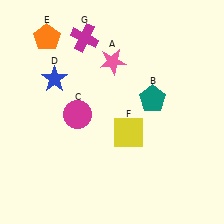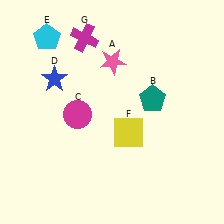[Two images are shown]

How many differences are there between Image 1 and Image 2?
There is 1 difference between the two images.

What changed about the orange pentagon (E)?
In Image 1, E is orange. In Image 2, it changed to cyan.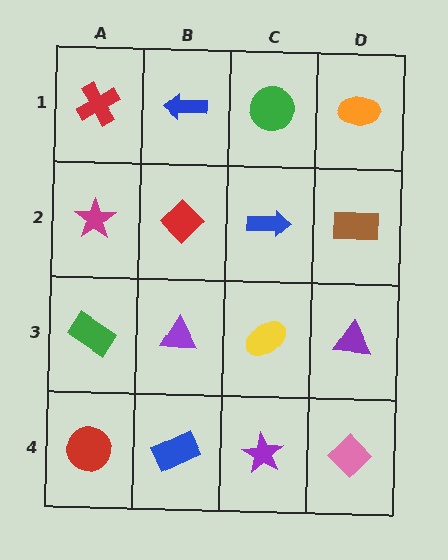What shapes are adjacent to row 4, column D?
A purple triangle (row 3, column D), a purple star (row 4, column C).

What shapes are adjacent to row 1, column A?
A magenta star (row 2, column A), a blue arrow (row 1, column B).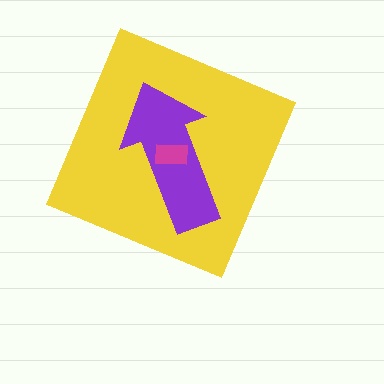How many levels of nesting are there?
3.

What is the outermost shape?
The yellow diamond.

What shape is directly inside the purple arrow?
The magenta rectangle.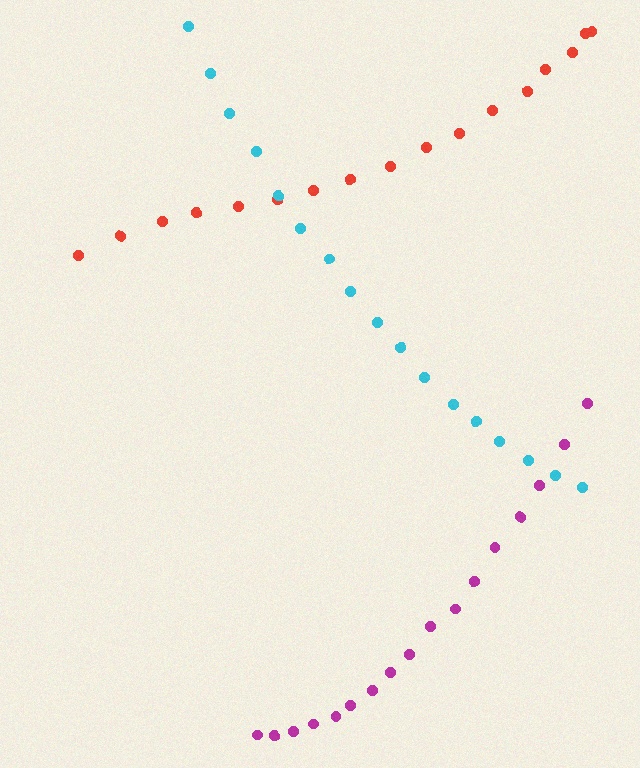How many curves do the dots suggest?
There are 3 distinct paths.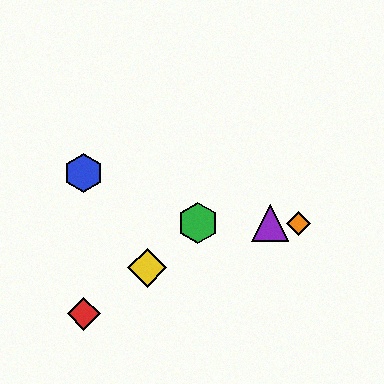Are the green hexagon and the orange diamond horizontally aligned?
Yes, both are at y≈223.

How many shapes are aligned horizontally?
3 shapes (the green hexagon, the purple triangle, the orange diamond) are aligned horizontally.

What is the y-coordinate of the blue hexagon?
The blue hexagon is at y≈173.